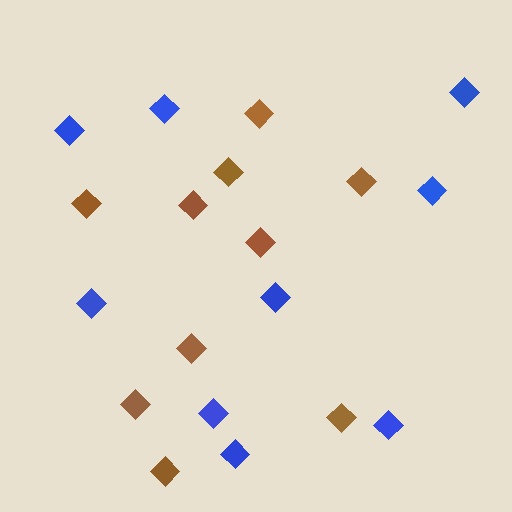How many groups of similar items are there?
There are 2 groups: one group of brown diamonds (10) and one group of blue diamonds (9).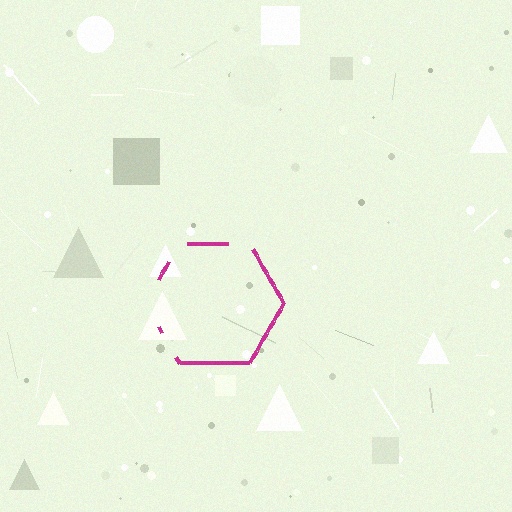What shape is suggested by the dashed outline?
The dashed outline suggests a hexagon.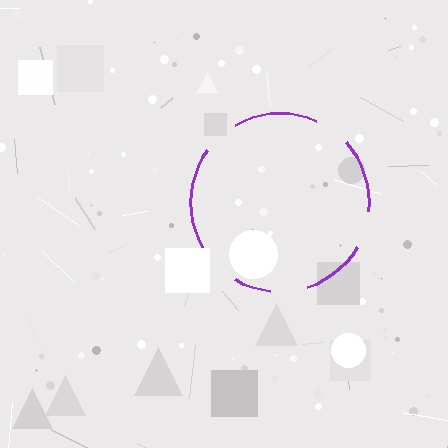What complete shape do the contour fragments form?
The contour fragments form a circle.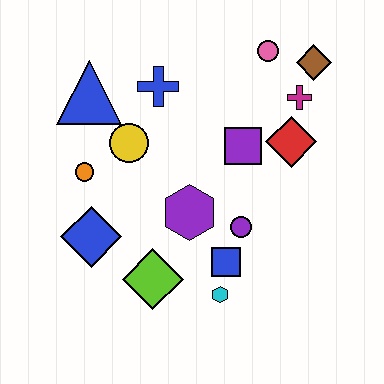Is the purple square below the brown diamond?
Yes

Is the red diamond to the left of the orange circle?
No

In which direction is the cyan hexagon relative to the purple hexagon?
The cyan hexagon is below the purple hexagon.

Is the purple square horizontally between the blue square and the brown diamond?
Yes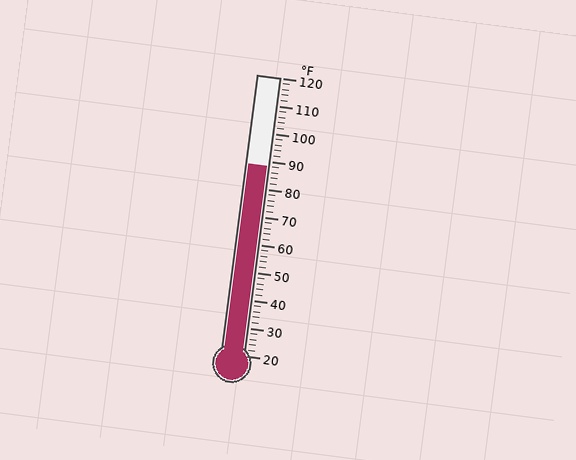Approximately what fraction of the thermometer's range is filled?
The thermometer is filled to approximately 70% of its range.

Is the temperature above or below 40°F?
The temperature is above 40°F.